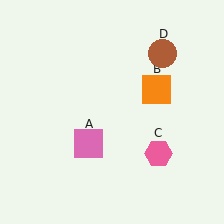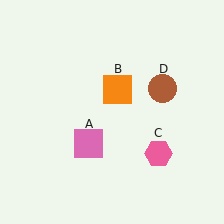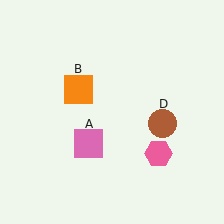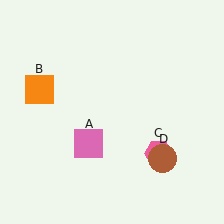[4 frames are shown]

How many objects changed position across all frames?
2 objects changed position: orange square (object B), brown circle (object D).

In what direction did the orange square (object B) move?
The orange square (object B) moved left.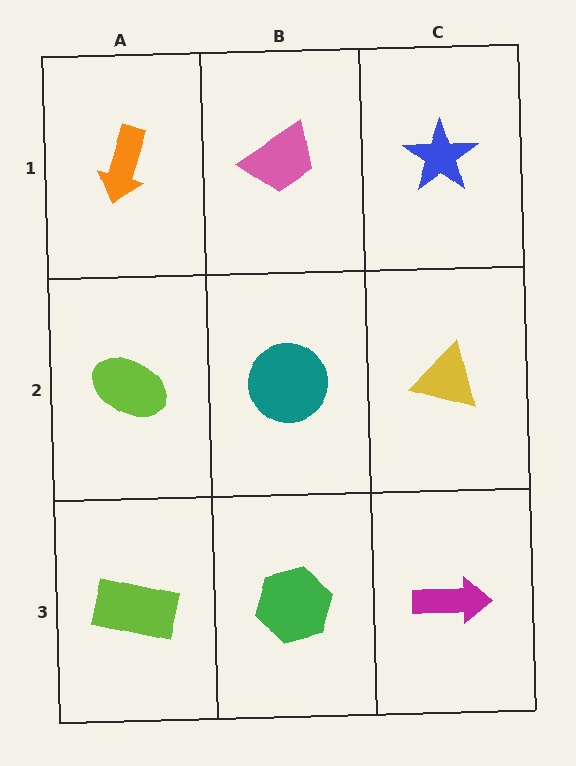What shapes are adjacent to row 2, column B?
A pink trapezoid (row 1, column B), a green hexagon (row 3, column B), a lime ellipse (row 2, column A), a yellow triangle (row 2, column C).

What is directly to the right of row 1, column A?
A pink trapezoid.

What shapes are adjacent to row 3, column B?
A teal circle (row 2, column B), a lime rectangle (row 3, column A), a magenta arrow (row 3, column C).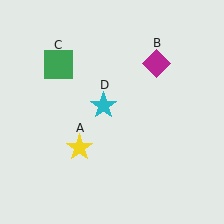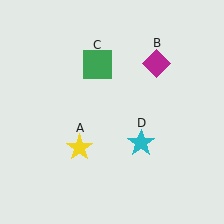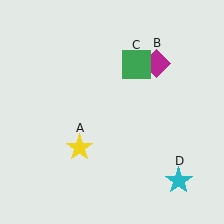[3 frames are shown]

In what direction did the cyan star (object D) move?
The cyan star (object D) moved down and to the right.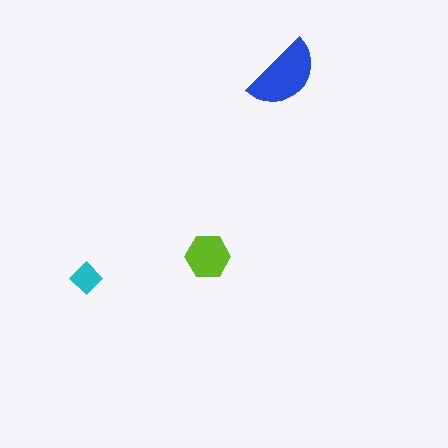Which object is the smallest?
The cyan diamond.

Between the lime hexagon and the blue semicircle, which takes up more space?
The blue semicircle.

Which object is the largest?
The blue semicircle.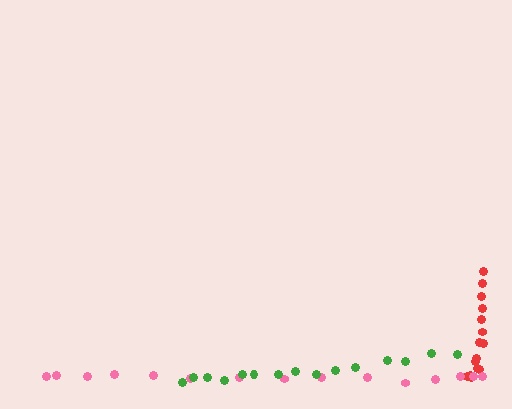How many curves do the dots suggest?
There are 3 distinct paths.